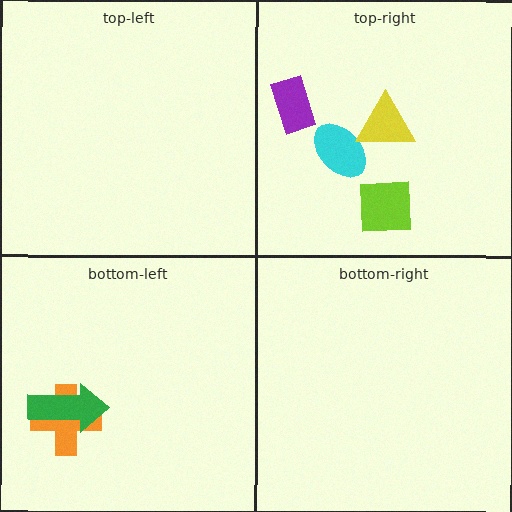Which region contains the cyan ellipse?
The top-right region.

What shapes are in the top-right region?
The cyan ellipse, the yellow triangle, the purple rectangle, the lime square.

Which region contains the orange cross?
The bottom-left region.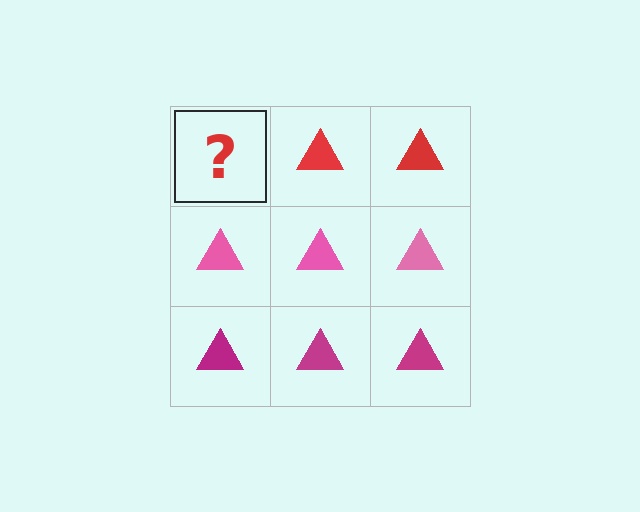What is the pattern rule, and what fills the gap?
The rule is that each row has a consistent color. The gap should be filled with a red triangle.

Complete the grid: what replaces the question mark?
The question mark should be replaced with a red triangle.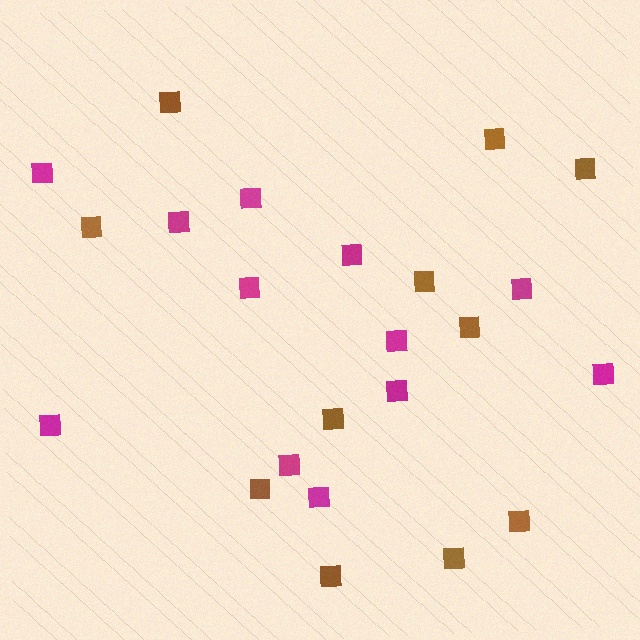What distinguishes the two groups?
There are 2 groups: one group of magenta squares (12) and one group of brown squares (11).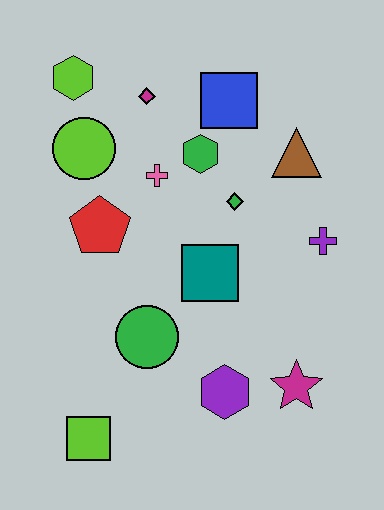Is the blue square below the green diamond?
No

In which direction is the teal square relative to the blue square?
The teal square is below the blue square.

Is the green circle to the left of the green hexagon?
Yes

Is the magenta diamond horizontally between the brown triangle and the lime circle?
Yes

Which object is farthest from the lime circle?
The magenta star is farthest from the lime circle.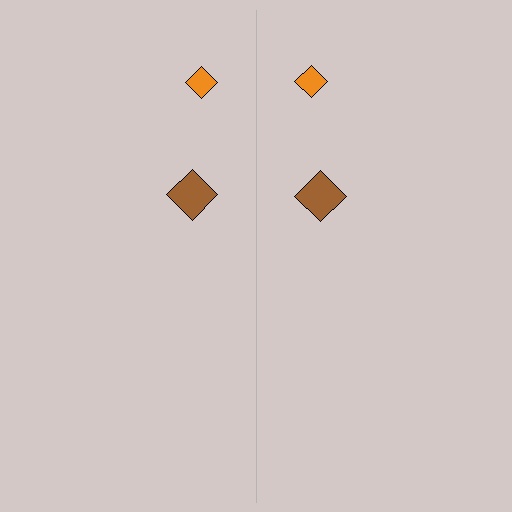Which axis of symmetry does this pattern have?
The pattern has a vertical axis of symmetry running through the center of the image.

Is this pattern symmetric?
Yes, this pattern has bilateral (reflection) symmetry.